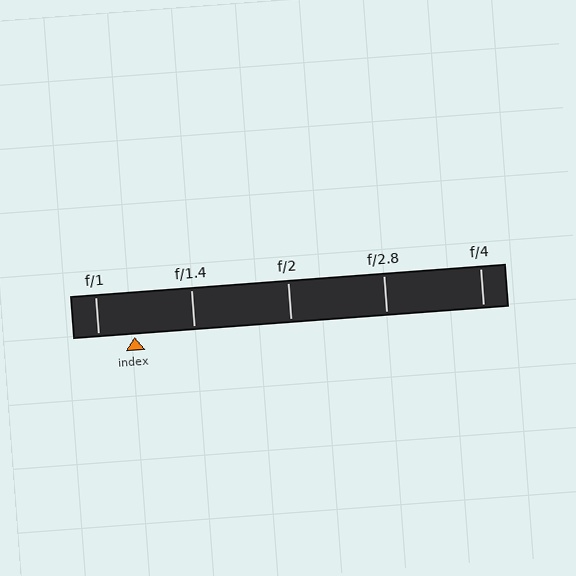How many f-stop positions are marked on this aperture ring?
There are 5 f-stop positions marked.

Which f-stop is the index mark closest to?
The index mark is closest to f/1.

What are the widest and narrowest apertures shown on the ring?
The widest aperture shown is f/1 and the narrowest is f/4.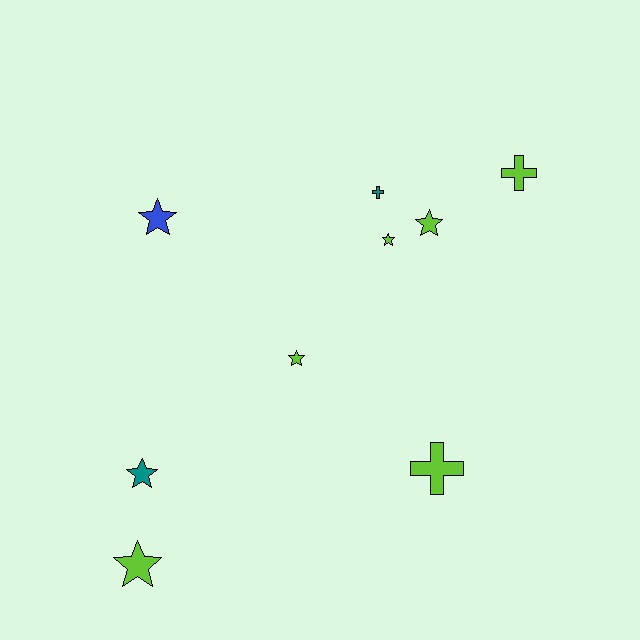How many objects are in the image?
There are 9 objects.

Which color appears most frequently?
Lime, with 6 objects.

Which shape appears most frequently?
Star, with 6 objects.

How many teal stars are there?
There is 1 teal star.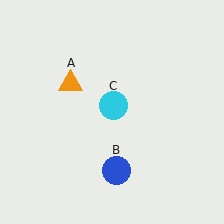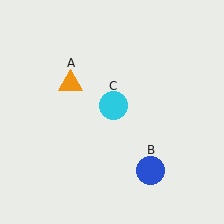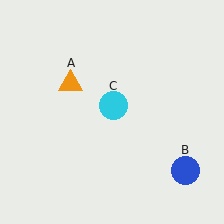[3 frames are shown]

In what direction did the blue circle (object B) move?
The blue circle (object B) moved right.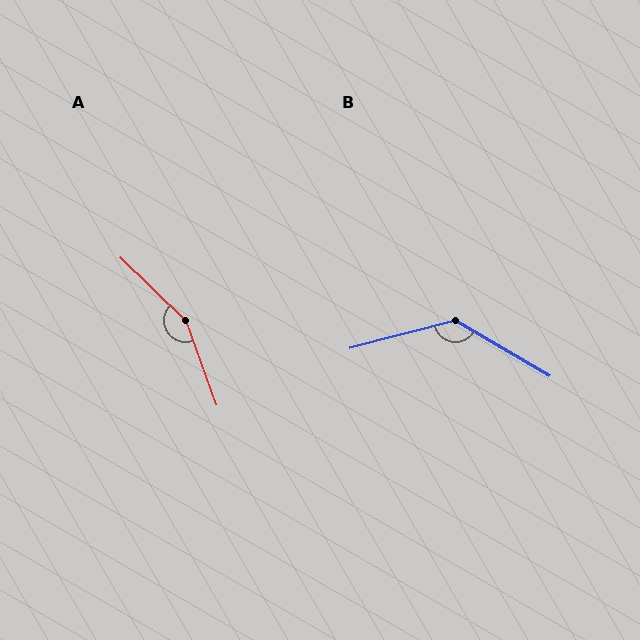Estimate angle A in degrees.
Approximately 154 degrees.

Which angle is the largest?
A, at approximately 154 degrees.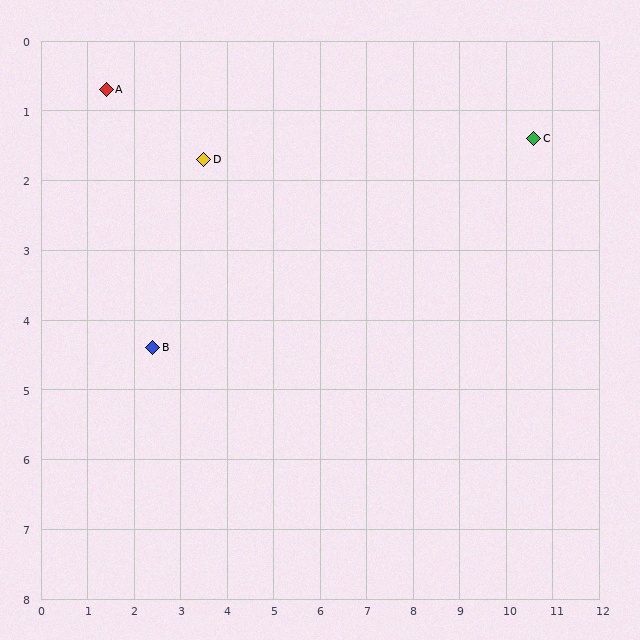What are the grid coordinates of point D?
Point D is at approximately (3.5, 1.7).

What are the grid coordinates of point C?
Point C is at approximately (10.6, 1.4).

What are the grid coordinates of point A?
Point A is at approximately (1.4, 0.7).